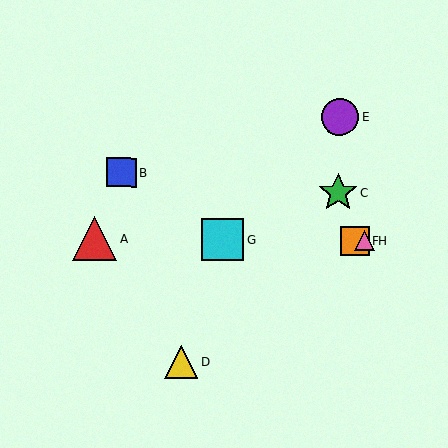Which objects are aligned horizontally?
Objects A, F, G, H are aligned horizontally.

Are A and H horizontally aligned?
Yes, both are at y≈239.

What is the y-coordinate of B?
Object B is at y≈172.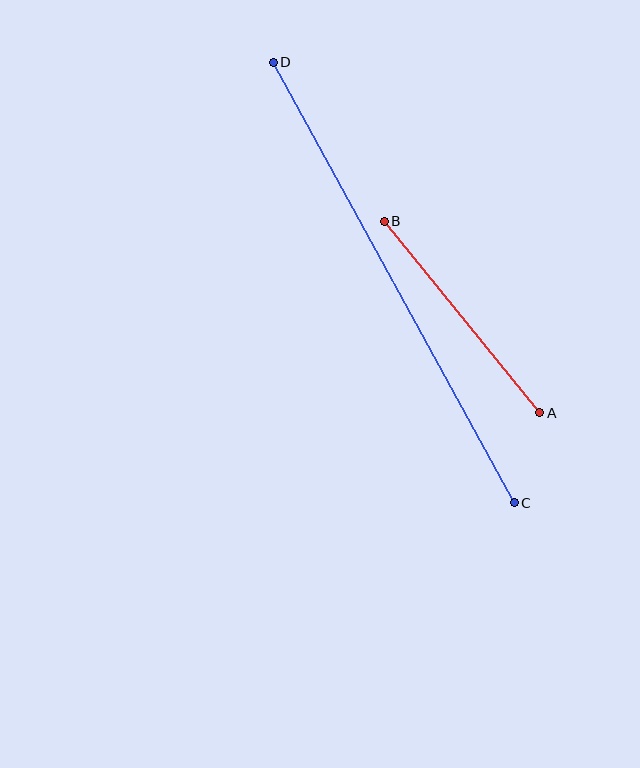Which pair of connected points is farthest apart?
Points C and D are farthest apart.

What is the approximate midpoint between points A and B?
The midpoint is at approximately (462, 317) pixels.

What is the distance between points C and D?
The distance is approximately 502 pixels.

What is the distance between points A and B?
The distance is approximately 247 pixels.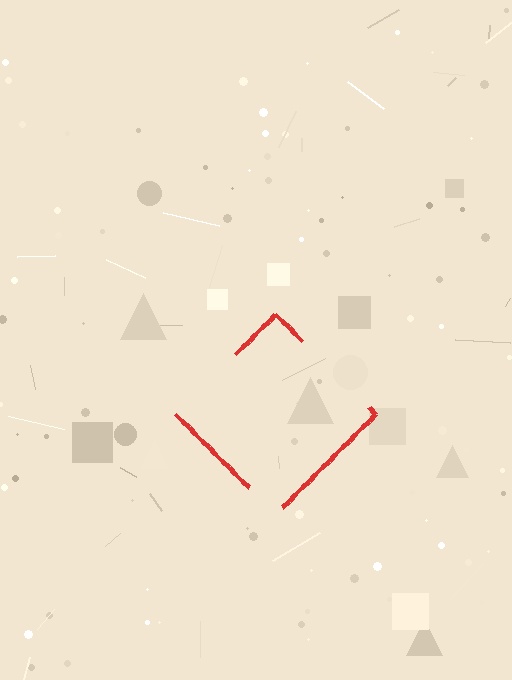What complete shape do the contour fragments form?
The contour fragments form a diamond.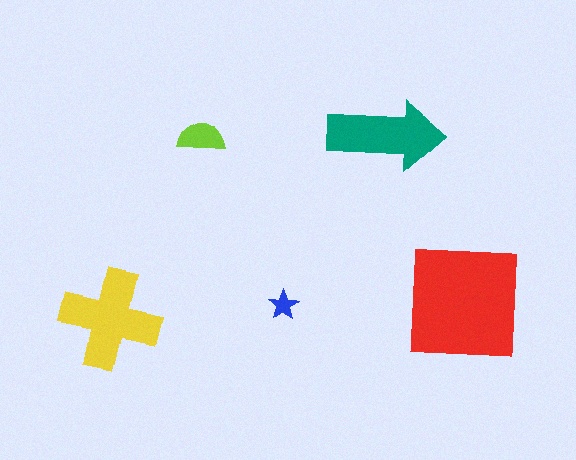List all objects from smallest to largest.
The blue star, the lime semicircle, the teal arrow, the yellow cross, the red square.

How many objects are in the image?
There are 5 objects in the image.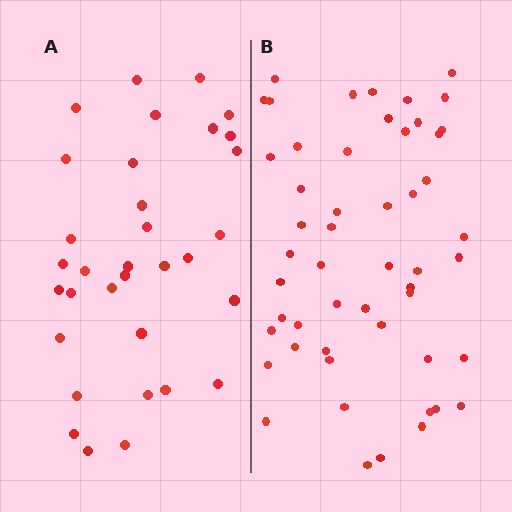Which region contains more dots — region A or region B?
Region B (the right region) has more dots.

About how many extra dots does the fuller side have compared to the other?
Region B has approximately 20 more dots than region A.